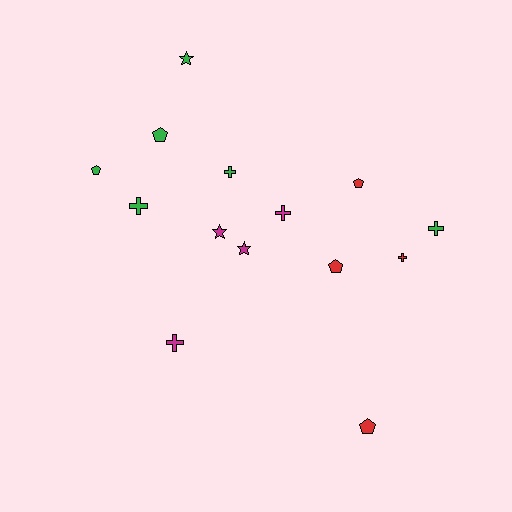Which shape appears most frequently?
Cross, with 6 objects.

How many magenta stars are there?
There are 2 magenta stars.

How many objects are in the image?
There are 14 objects.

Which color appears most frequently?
Green, with 6 objects.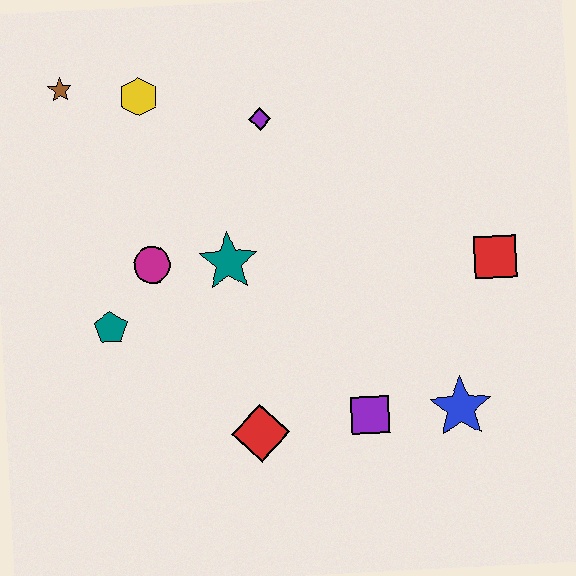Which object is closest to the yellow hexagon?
The brown star is closest to the yellow hexagon.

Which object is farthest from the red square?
The brown star is farthest from the red square.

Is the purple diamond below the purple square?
No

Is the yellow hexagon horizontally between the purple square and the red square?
No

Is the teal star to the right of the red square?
No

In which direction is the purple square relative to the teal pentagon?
The purple square is to the right of the teal pentagon.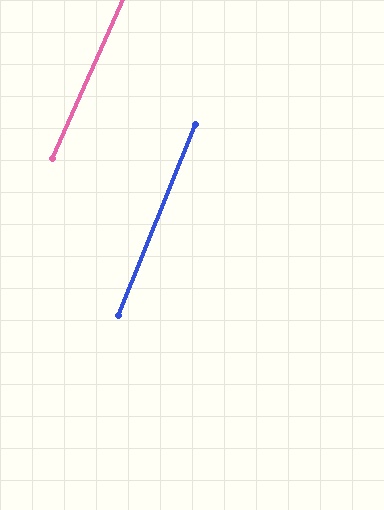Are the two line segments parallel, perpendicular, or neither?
Parallel — their directions differ by only 1.9°.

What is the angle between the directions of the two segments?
Approximately 2 degrees.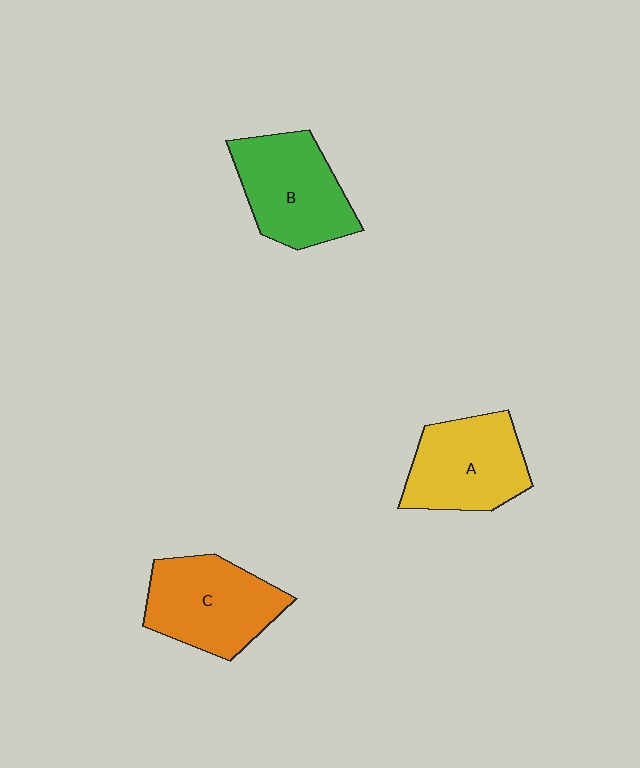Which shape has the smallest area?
Shape A (yellow).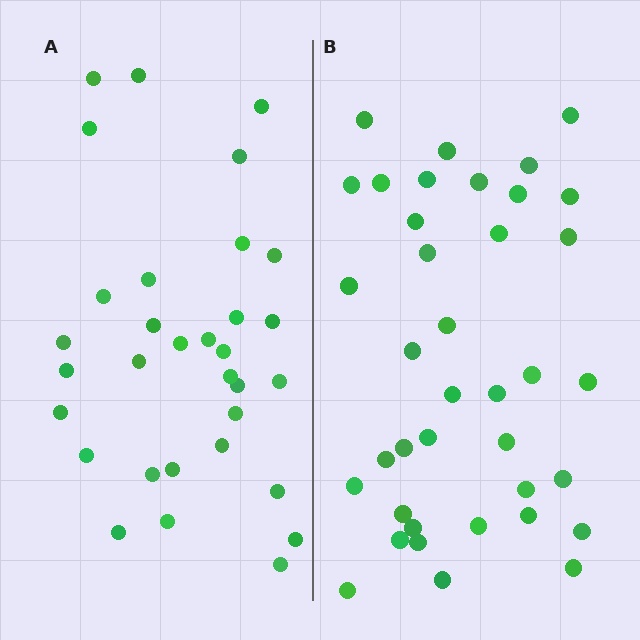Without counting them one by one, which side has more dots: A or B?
Region B (the right region) has more dots.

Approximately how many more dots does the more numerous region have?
Region B has about 6 more dots than region A.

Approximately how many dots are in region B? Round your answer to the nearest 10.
About 40 dots. (The exact count is 38, which rounds to 40.)